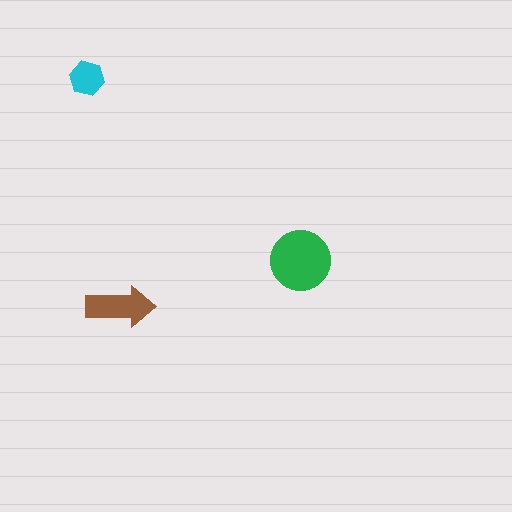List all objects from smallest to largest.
The cyan hexagon, the brown arrow, the green circle.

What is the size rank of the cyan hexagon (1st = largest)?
3rd.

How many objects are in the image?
There are 3 objects in the image.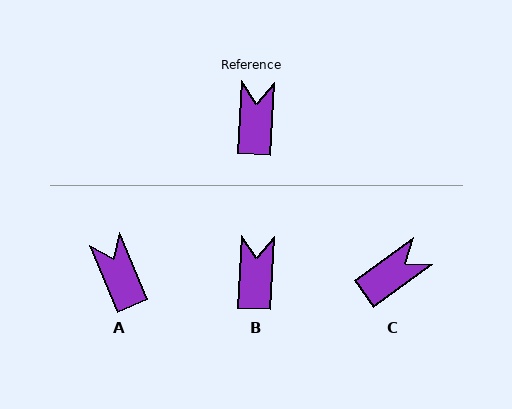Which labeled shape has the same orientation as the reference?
B.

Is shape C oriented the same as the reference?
No, it is off by about 51 degrees.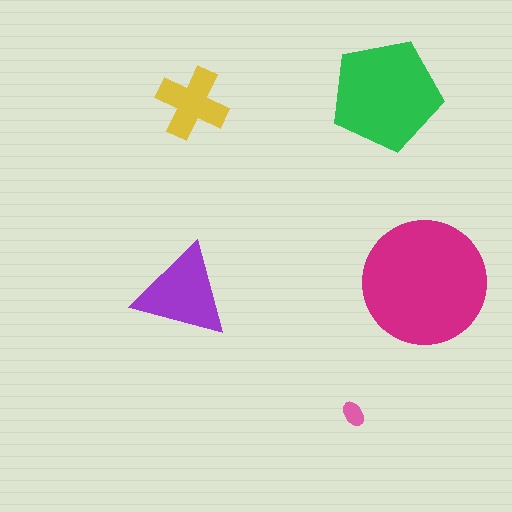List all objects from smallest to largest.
The pink ellipse, the yellow cross, the purple triangle, the green pentagon, the magenta circle.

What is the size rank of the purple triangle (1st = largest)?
3rd.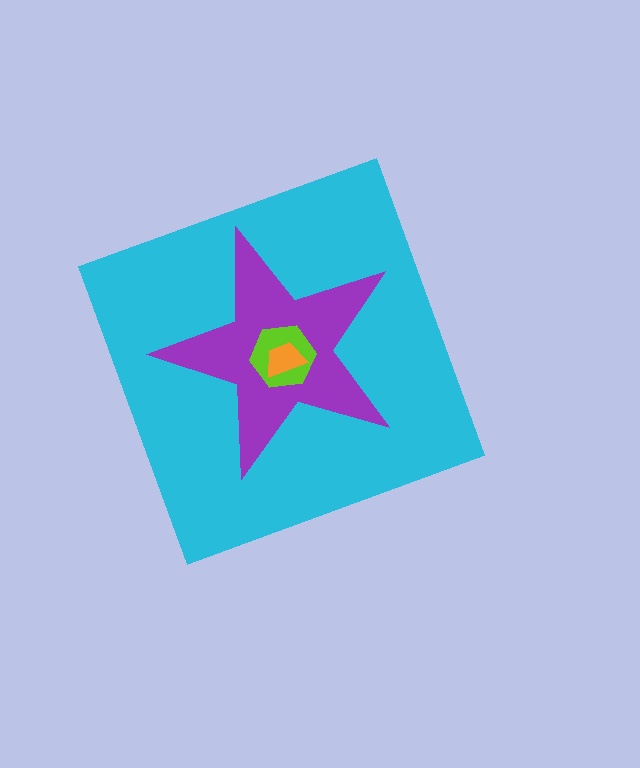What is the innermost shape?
The orange trapezoid.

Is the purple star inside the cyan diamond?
Yes.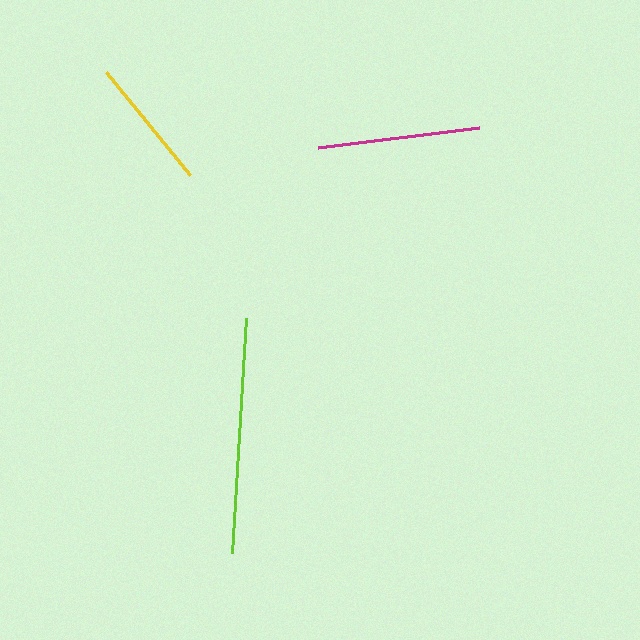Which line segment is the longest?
The lime line is the longest at approximately 236 pixels.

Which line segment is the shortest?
The yellow line is the shortest at approximately 132 pixels.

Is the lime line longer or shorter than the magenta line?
The lime line is longer than the magenta line.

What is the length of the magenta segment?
The magenta segment is approximately 162 pixels long.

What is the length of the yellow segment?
The yellow segment is approximately 132 pixels long.